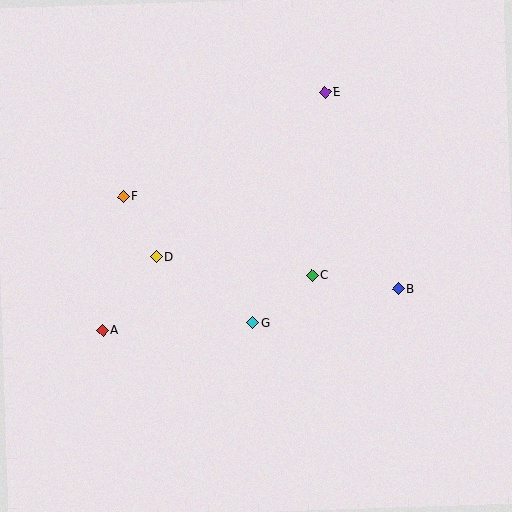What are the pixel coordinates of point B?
Point B is at (399, 289).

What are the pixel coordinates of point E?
Point E is at (325, 92).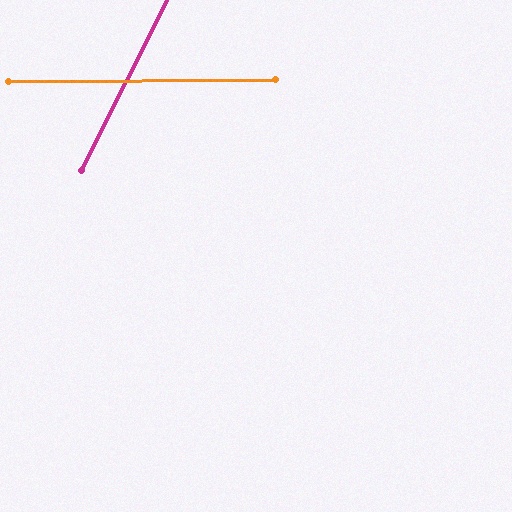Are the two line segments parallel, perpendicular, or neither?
Neither parallel nor perpendicular — they differ by about 63°.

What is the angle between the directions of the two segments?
Approximately 63 degrees.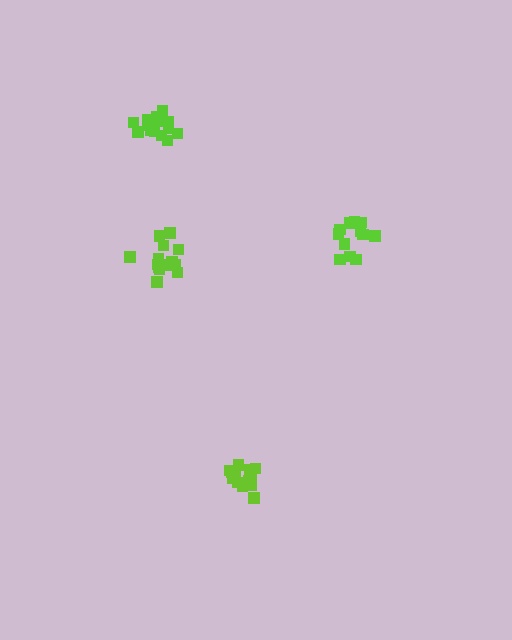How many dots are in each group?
Group 1: 15 dots, Group 2: 14 dots, Group 3: 12 dots, Group 4: 14 dots (55 total).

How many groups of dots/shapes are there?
There are 4 groups.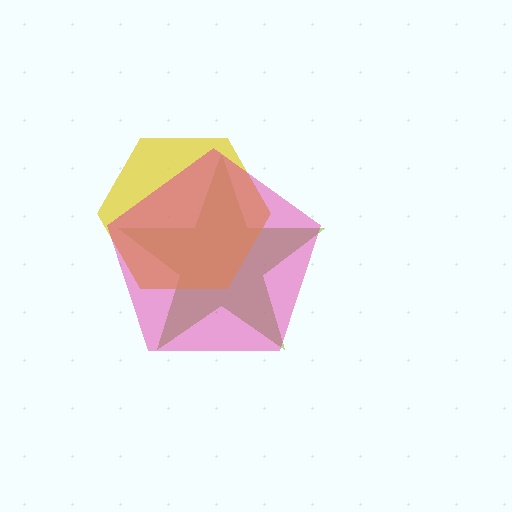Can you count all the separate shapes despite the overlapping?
Yes, there are 3 separate shapes.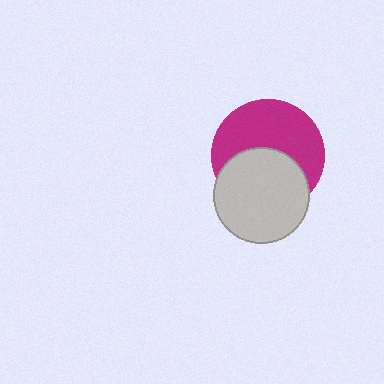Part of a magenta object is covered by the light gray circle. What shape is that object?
It is a circle.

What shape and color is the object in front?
The object in front is a light gray circle.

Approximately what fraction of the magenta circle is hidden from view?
Roughly 44% of the magenta circle is hidden behind the light gray circle.